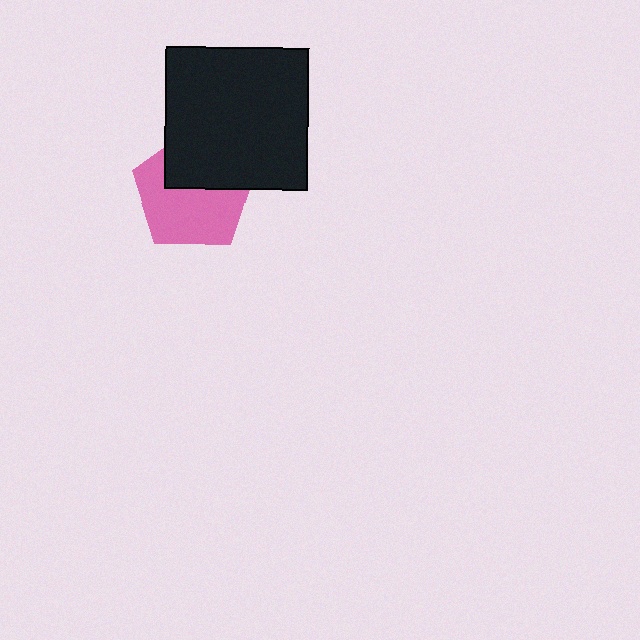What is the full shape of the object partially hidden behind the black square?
The partially hidden object is a pink pentagon.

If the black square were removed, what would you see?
You would see the complete pink pentagon.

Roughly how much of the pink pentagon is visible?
About half of it is visible (roughly 59%).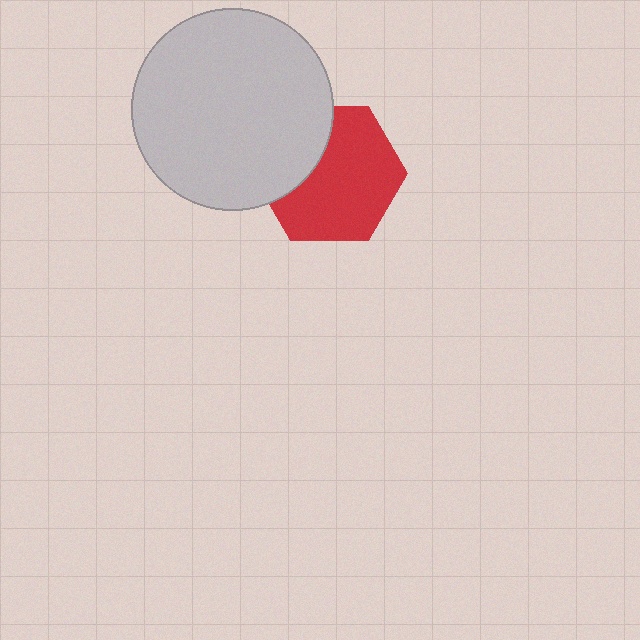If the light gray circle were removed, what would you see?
You would see the complete red hexagon.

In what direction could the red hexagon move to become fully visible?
The red hexagon could move right. That would shift it out from behind the light gray circle entirely.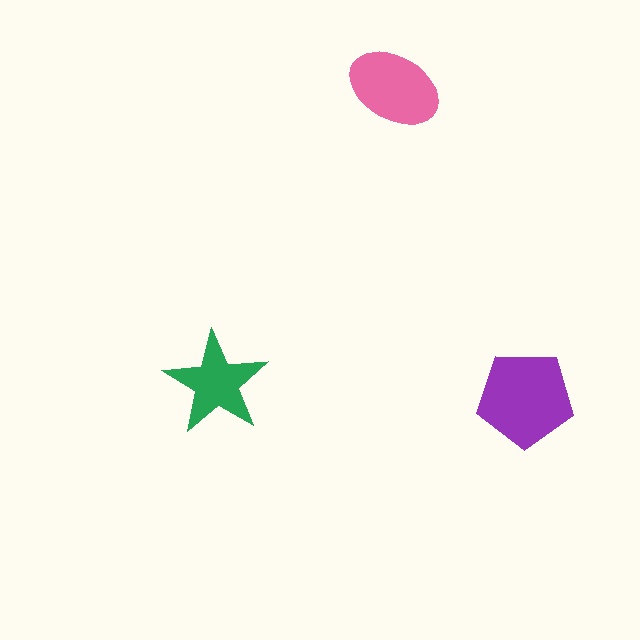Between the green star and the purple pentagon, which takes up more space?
The purple pentagon.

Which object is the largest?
The purple pentagon.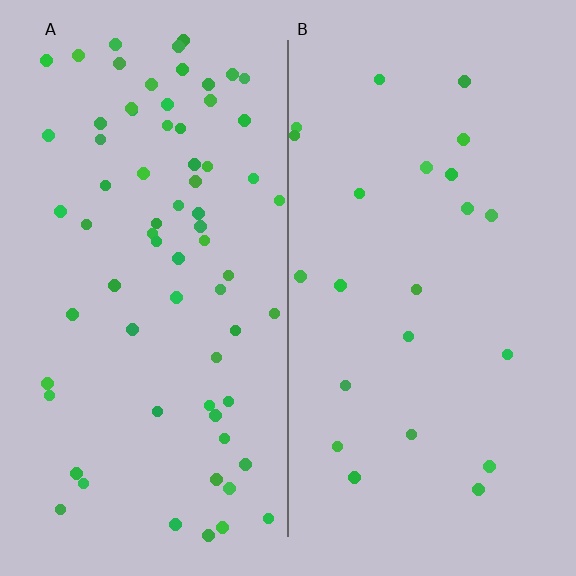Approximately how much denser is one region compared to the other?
Approximately 3.1× — region A over region B.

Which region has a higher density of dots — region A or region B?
A (the left).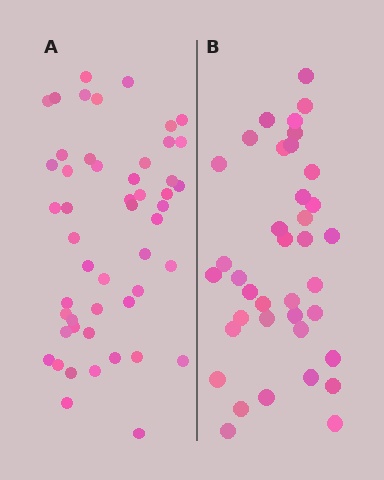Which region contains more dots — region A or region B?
Region A (the left region) has more dots.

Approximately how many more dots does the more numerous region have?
Region A has roughly 12 or so more dots than region B.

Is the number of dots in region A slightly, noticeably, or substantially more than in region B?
Region A has noticeably more, but not dramatically so. The ratio is roughly 1.3 to 1.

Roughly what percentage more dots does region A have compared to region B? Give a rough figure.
About 30% more.